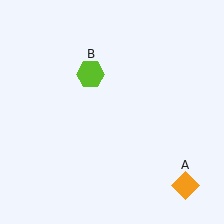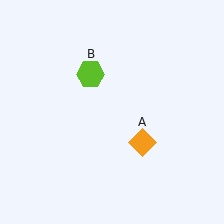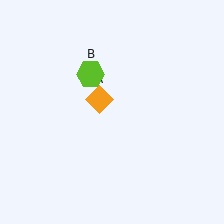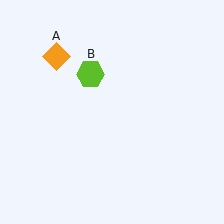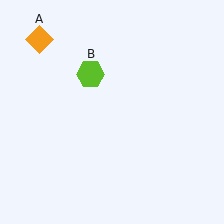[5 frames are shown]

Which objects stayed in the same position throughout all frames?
Lime hexagon (object B) remained stationary.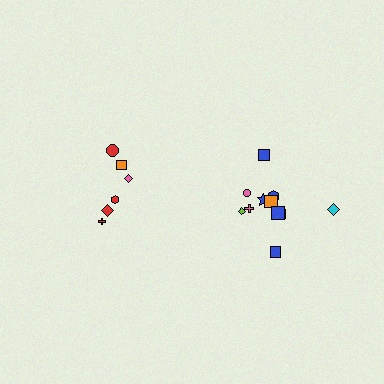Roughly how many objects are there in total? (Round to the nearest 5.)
Roughly 20 objects in total.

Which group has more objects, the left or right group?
The right group.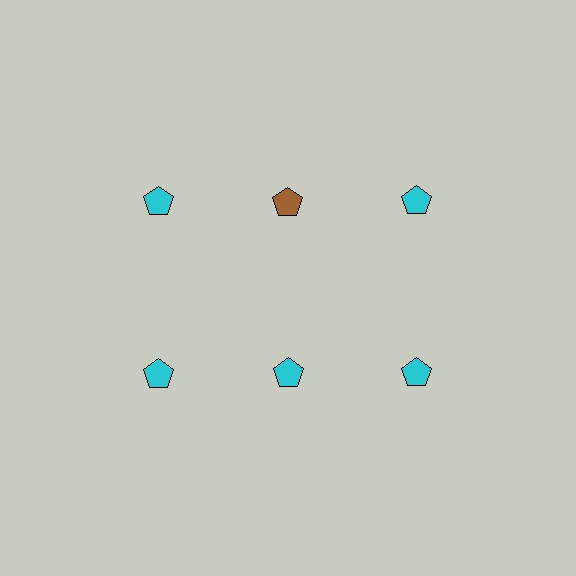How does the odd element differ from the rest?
It has a different color: brown instead of cyan.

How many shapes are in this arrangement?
There are 6 shapes arranged in a grid pattern.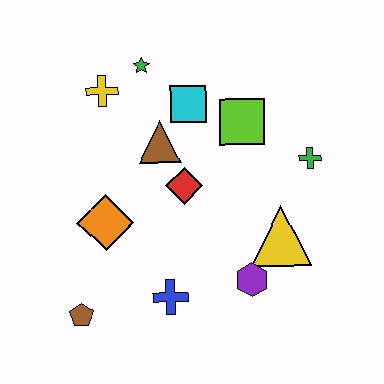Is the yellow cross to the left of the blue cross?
Yes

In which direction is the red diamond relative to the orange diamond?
The red diamond is to the right of the orange diamond.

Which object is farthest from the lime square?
The brown pentagon is farthest from the lime square.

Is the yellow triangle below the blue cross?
No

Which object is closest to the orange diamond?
The red diamond is closest to the orange diamond.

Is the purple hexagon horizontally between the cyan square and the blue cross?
No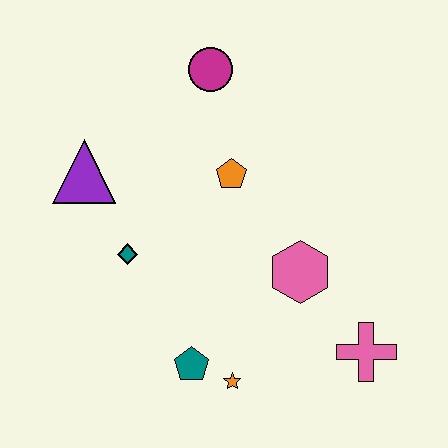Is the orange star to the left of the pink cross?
Yes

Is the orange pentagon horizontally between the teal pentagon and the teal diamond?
No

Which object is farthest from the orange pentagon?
The pink cross is farthest from the orange pentagon.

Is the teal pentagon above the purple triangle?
No